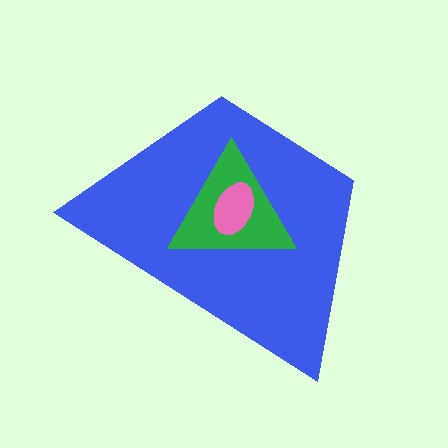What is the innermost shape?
The pink ellipse.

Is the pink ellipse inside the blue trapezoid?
Yes.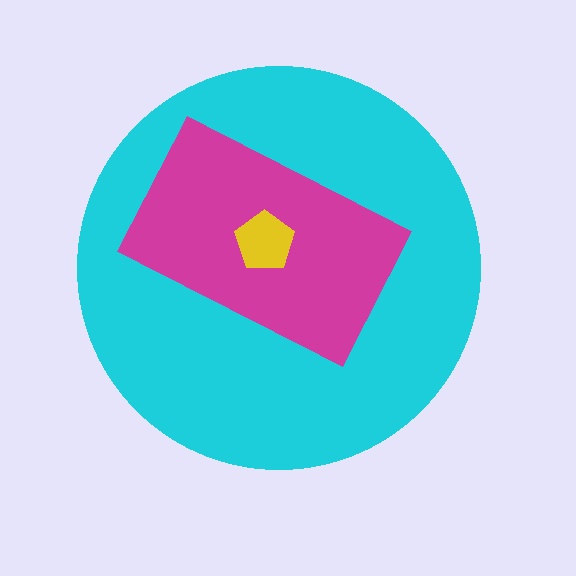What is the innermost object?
The yellow pentagon.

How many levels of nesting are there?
3.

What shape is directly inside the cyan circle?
The magenta rectangle.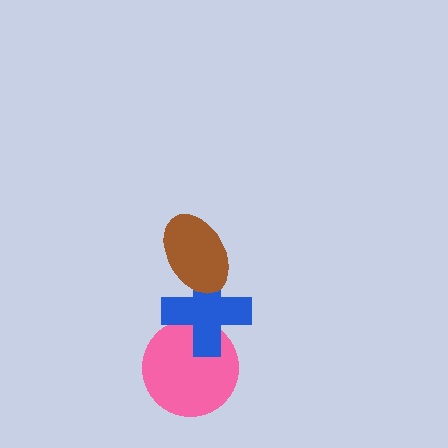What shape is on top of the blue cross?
The brown ellipse is on top of the blue cross.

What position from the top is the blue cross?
The blue cross is 2nd from the top.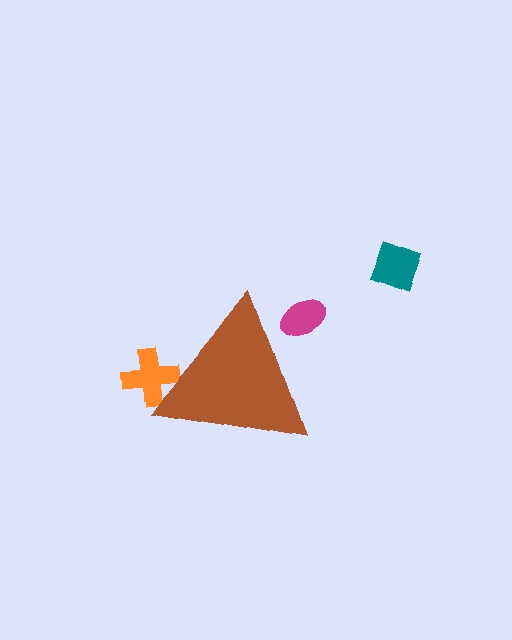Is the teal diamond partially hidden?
No, the teal diamond is fully visible.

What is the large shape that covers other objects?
A brown triangle.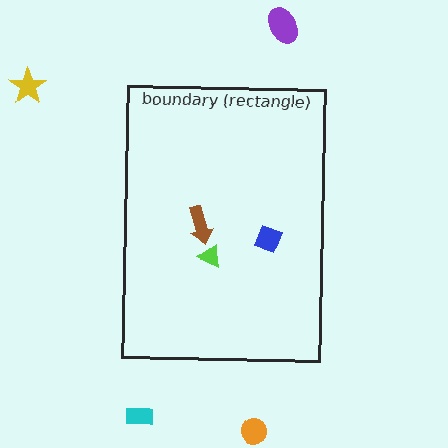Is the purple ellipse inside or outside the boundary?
Outside.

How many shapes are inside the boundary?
3 inside, 4 outside.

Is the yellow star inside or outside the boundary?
Outside.